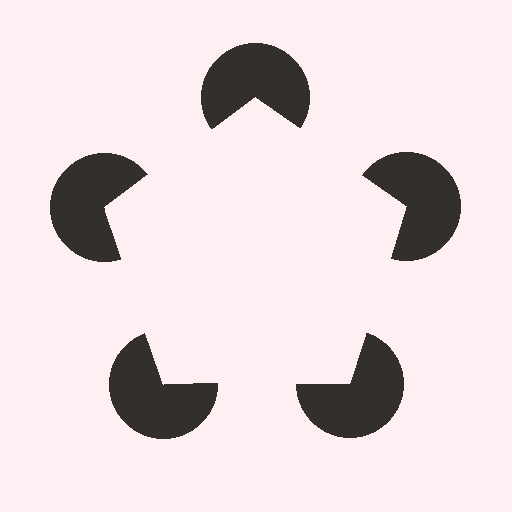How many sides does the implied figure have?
5 sides.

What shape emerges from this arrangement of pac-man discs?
An illusory pentagon — its edges are inferred from the aligned wedge cuts in the pac-man discs, not physically drawn.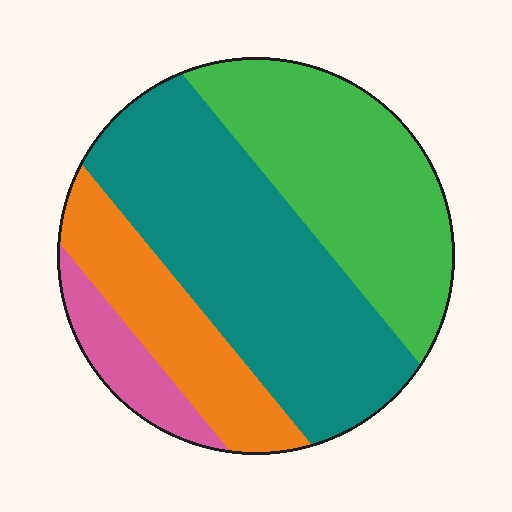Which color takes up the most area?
Teal, at roughly 40%.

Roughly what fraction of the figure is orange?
Orange takes up about one sixth (1/6) of the figure.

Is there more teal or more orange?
Teal.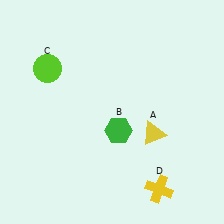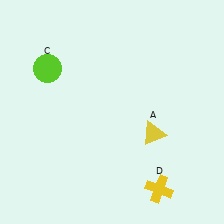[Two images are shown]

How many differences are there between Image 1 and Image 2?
There is 1 difference between the two images.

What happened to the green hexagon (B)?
The green hexagon (B) was removed in Image 2. It was in the bottom-right area of Image 1.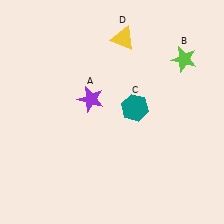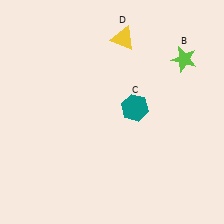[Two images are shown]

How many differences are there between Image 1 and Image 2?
There is 1 difference between the two images.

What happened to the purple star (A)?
The purple star (A) was removed in Image 2. It was in the top-left area of Image 1.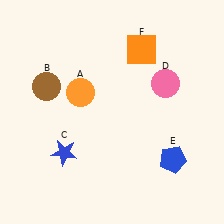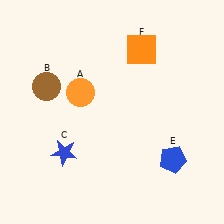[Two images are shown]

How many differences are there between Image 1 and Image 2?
There is 1 difference between the two images.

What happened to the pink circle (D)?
The pink circle (D) was removed in Image 2. It was in the top-right area of Image 1.